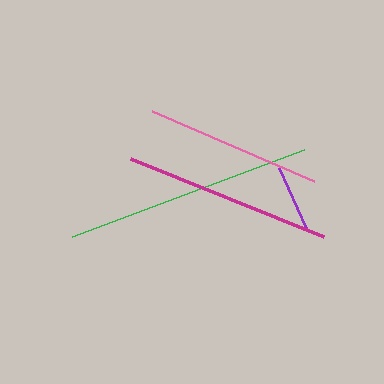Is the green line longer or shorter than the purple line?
The green line is longer than the purple line.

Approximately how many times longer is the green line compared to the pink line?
The green line is approximately 1.4 times the length of the pink line.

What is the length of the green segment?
The green segment is approximately 248 pixels long.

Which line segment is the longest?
The green line is the longest at approximately 248 pixels.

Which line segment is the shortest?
The purple line is the shortest at approximately 65 pixels.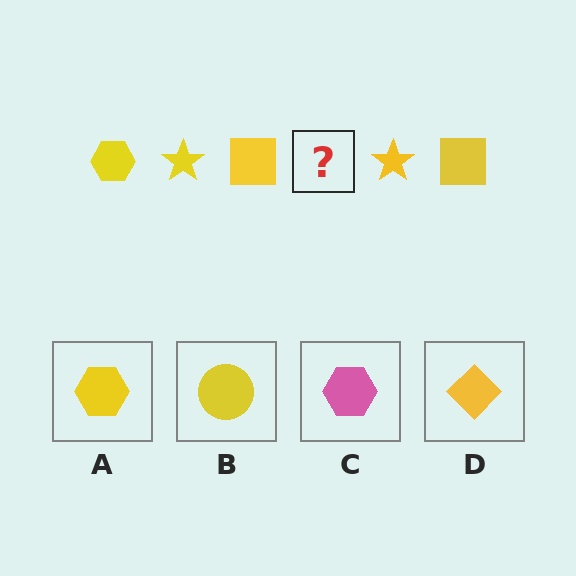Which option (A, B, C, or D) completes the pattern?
A.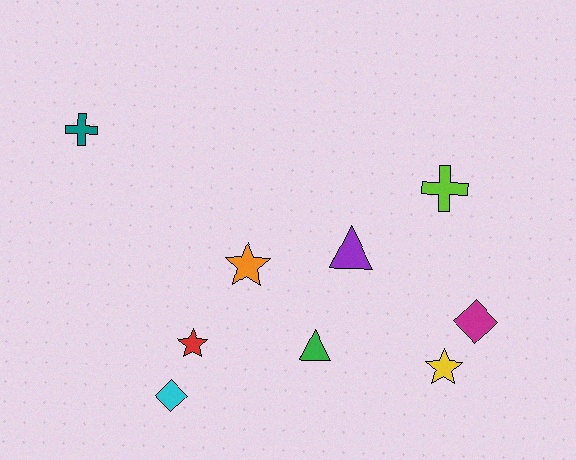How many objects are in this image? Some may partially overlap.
There are 9 objects.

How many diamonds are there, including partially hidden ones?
There are 2 diamonds.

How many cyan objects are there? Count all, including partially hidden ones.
There is 1 cyan object.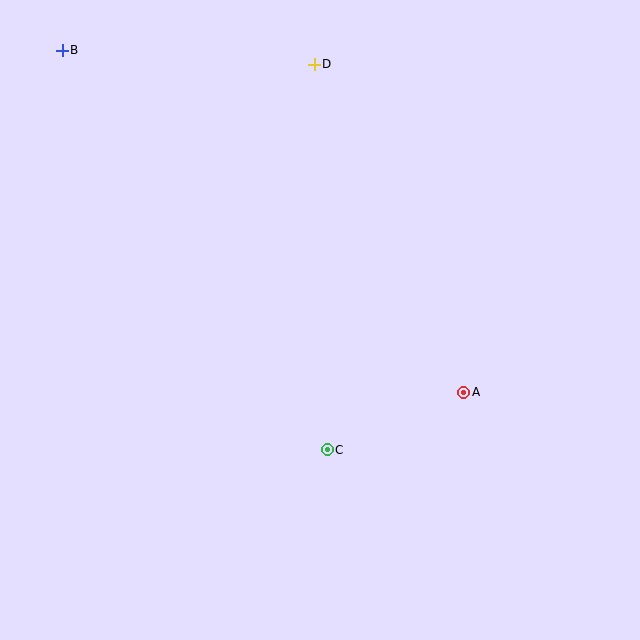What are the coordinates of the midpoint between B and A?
The midpoint between B and A is at (263, 221).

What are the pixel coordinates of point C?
Point C is at (327, 450).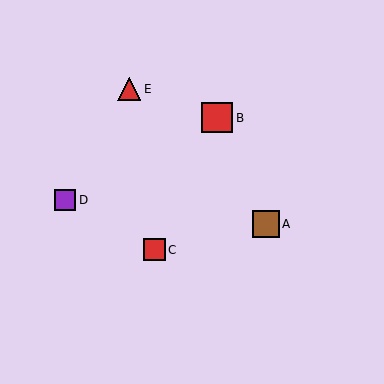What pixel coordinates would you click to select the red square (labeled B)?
Click at (217, 118) to select the red square B.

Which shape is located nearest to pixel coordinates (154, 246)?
The red square (labeled C) at (154, 250) is nearest to that location.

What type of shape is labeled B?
Shape B is a red square.